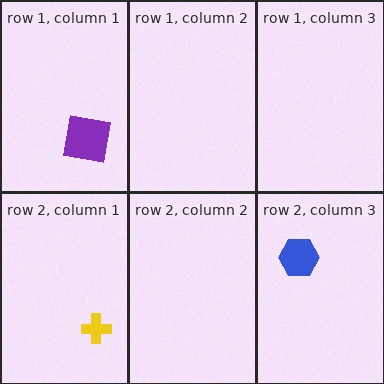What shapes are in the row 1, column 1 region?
The purple square.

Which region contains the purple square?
The row 1, column 1 region.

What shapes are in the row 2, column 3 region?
The blue hexagon.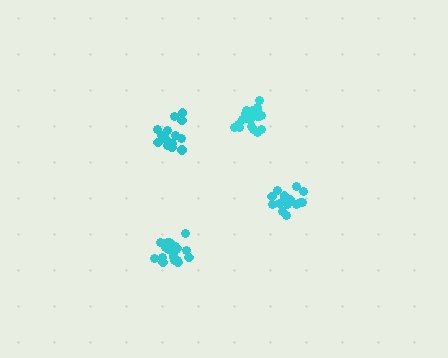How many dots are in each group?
Group 1: 16 dots, Group 2: 15 dots, Group 3: 21 dots, Group 4: 21 dots (73 total).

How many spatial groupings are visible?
There are 4 spatial groupings.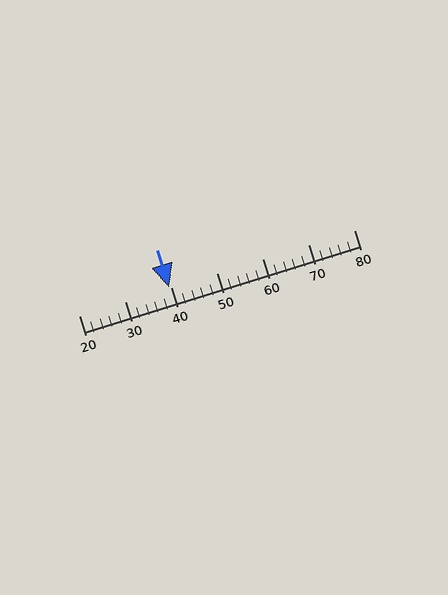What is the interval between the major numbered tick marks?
The major tick marks are spaced 10 units apart.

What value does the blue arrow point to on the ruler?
The blue arrow points to approximately 40.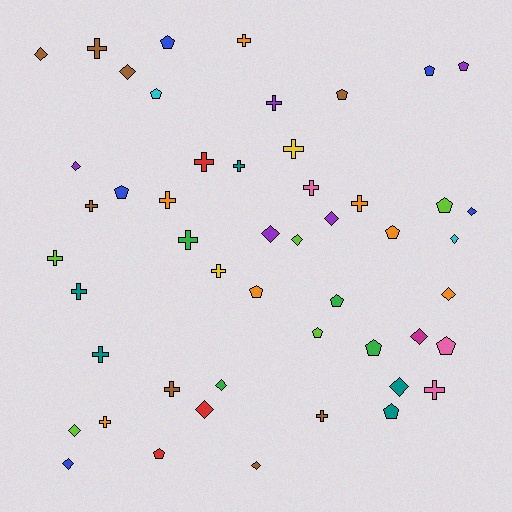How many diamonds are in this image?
There are 16 diamonds.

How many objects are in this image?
There are 50 objects.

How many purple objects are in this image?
There are 5 purple objects.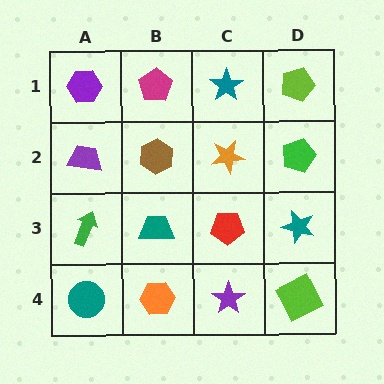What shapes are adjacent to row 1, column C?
An orange star (row 2, column C), a magenta pentagon (row 1, column B), a lime pentagon (row 1, column D).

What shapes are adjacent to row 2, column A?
A purple hexagon (row 1, column A), a green arrow (row 3, column A), a brown hexagon (row 2, column B).